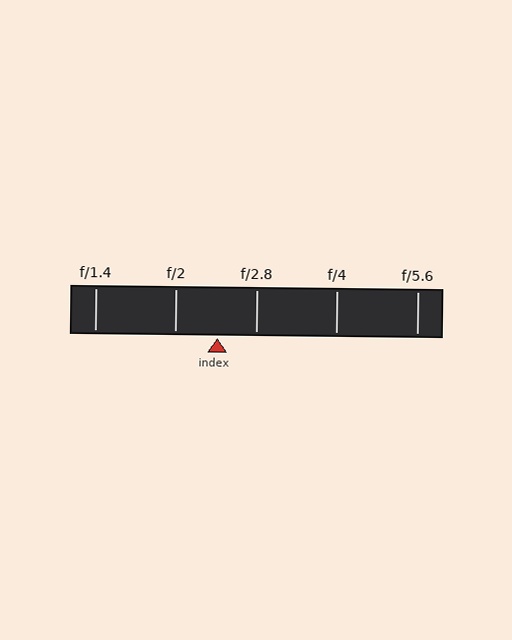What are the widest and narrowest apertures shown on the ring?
The widest aperture shown is f/1.4 and the narrowest is f/5.6.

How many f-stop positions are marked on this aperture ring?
There are 5 f-stop positions marked.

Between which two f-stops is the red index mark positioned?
The index mark is between f/2 and f/2.8.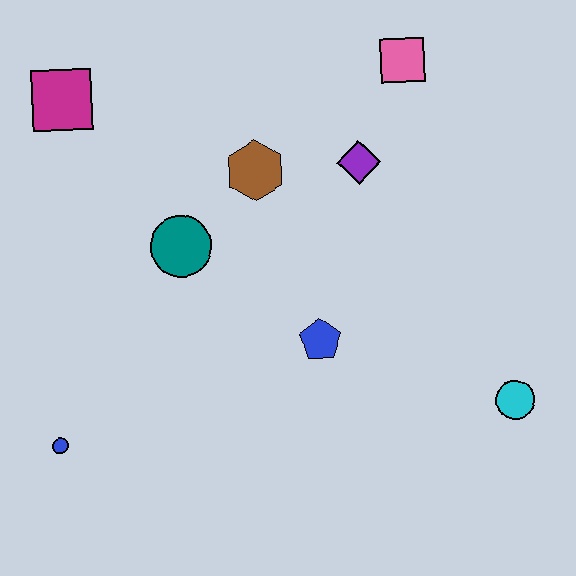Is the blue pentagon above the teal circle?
No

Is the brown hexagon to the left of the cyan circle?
Yes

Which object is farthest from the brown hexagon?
The cyan circle is farthest from the brown hexagon.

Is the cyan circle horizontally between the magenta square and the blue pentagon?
No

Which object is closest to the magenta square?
The teal circle is closest to the magenta square.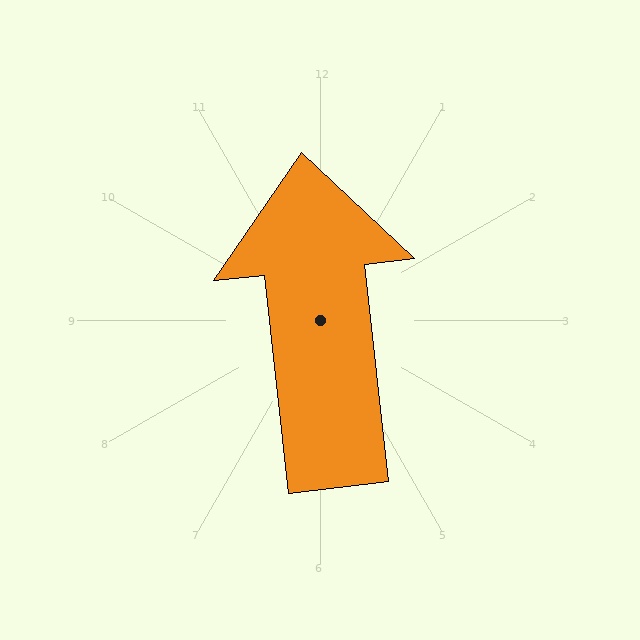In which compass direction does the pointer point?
North.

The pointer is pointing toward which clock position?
Roughly 12 o'clock.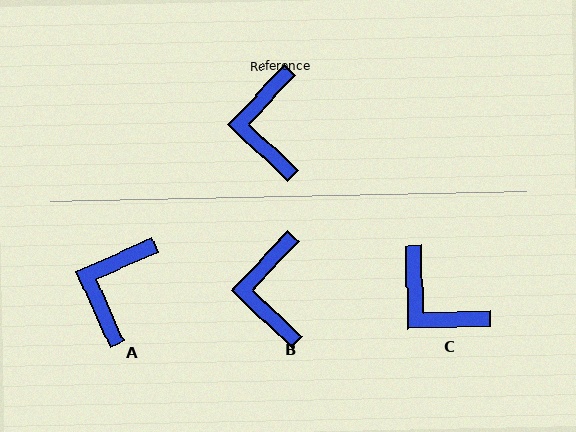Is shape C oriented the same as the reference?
No, it is off by about 45 degrees.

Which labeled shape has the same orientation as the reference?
B.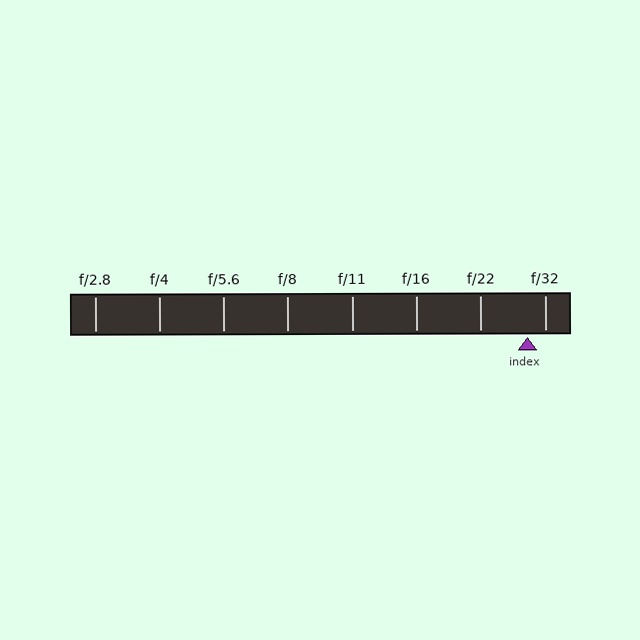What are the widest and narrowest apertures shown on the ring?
The widest aperture shown is f/2.8 and the narrowest is f/32.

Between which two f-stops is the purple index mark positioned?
The index mark is between f/22 and f/32.